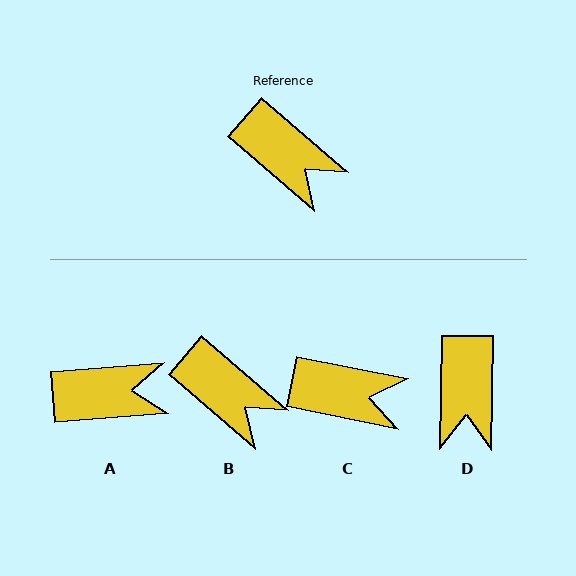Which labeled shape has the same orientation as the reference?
B.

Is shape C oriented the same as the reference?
No, it is off by about 29 degrees.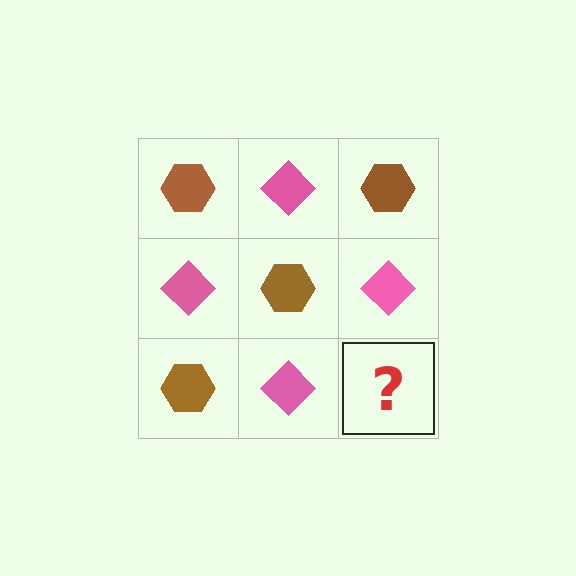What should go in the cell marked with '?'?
The missing cell should contain a brown hexagon.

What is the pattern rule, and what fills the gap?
The rule is that it alternates brown hexagon and pink diamond in a checkerboard pattern. The gap should be filled with a brown hexagon.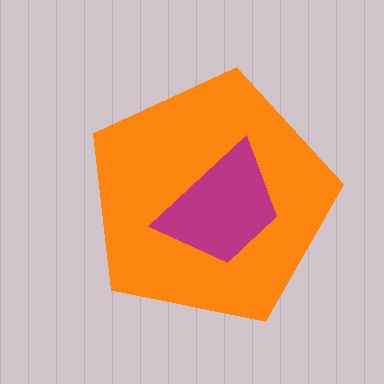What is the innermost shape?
The magenta trapezoid.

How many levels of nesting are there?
2.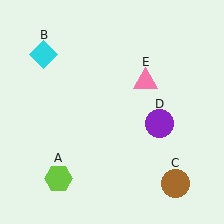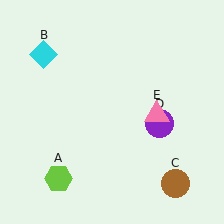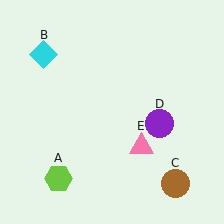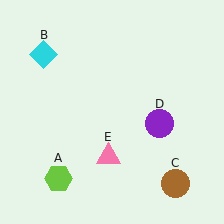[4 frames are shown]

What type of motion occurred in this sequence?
The pink triangle (object E) rotated clockwise around the center of the scene.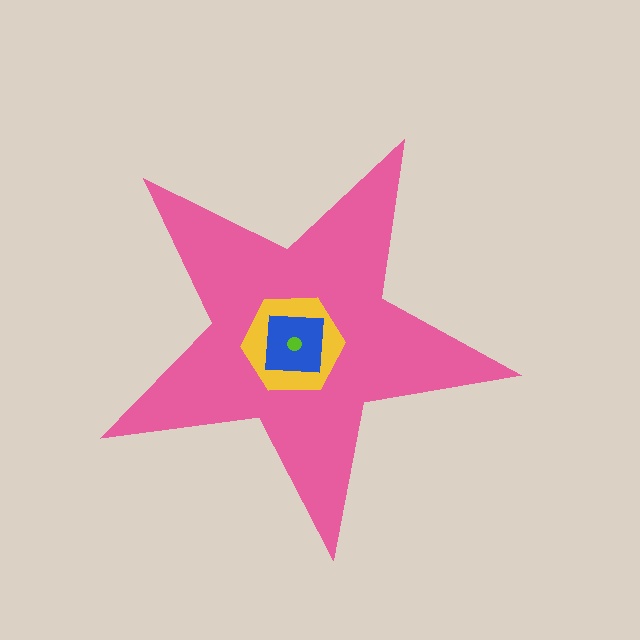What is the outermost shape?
The pink star.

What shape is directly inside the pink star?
The yellow hexagon.